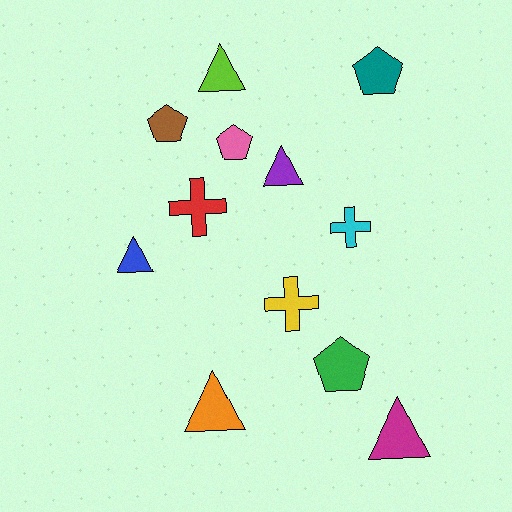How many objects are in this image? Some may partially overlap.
There are 12 objects.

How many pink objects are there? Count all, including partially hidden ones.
There is 1 pink object.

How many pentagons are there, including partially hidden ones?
There are 4 pentagons.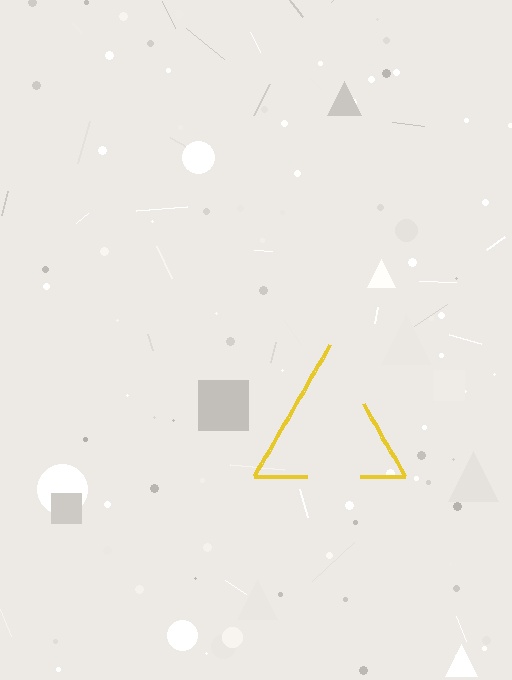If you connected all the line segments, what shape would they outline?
They would outline a triangle.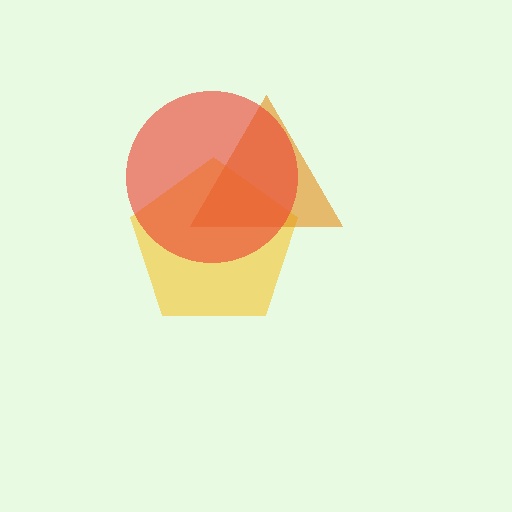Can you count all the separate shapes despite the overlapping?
Yes, there are 3 separate shapes.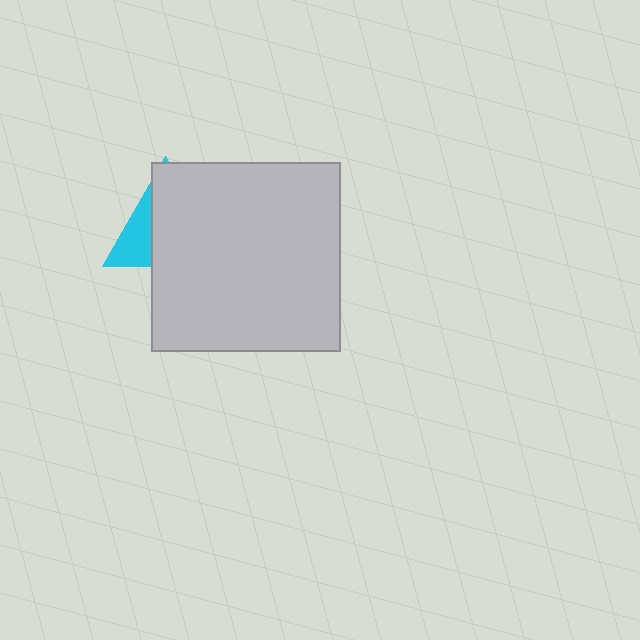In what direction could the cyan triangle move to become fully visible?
The cyan triangle could move left. That would shift it out from behind the light gray rectangle entirely.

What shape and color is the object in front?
The object in front is a light gray rectangle.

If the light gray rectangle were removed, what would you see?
You would see the complete cyan triangle.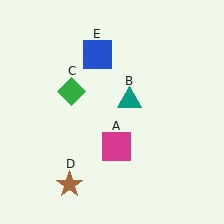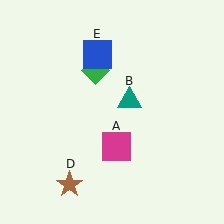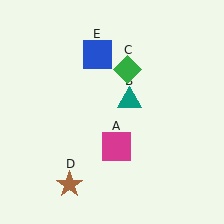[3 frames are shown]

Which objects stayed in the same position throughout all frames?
Magenta square (object A) and teal triangle (object B) and brown star (object D) and blue square (object E) remained stationary.